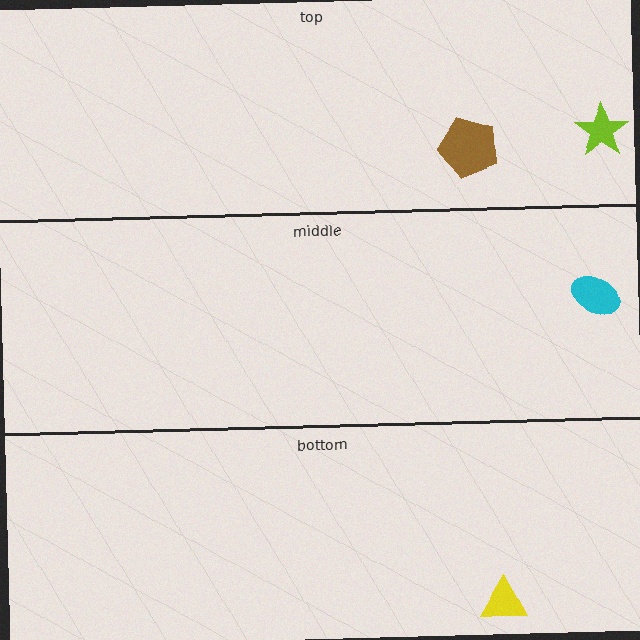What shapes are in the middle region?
The cyan ellipse.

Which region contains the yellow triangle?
The bottom region.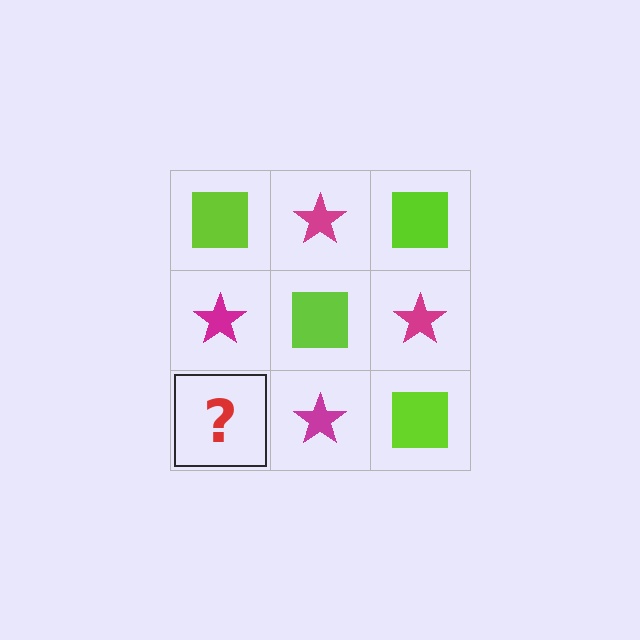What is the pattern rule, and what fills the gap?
The rule is that it alternates lime square and magenta star in a checkerboard pattern. The gap should be filled with a lime square.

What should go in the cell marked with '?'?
The missing cell should contain a lime square.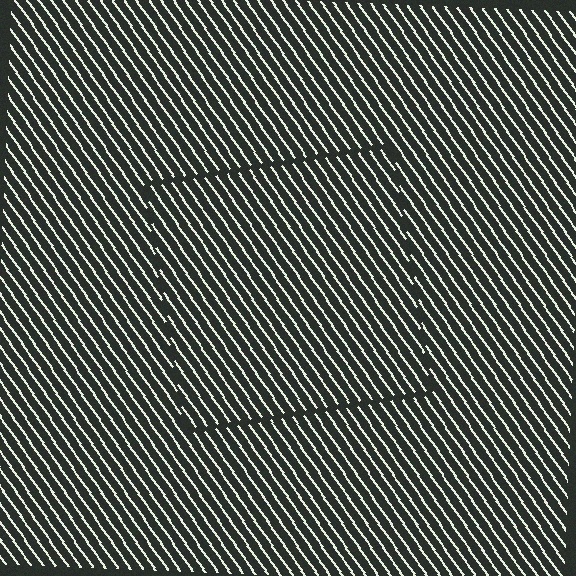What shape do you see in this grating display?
An illusory square. The interior of the shape contains the same grating, shifted by half a period — the contour is defined by the phase discontinuity where line-ends from the inner and outer gratings abut.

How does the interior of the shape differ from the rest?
The interior of the shape contains the same grating, shifted by half a period — the contour is defined by the phase discontinuity where line-ends from the inner and outer gratings abut.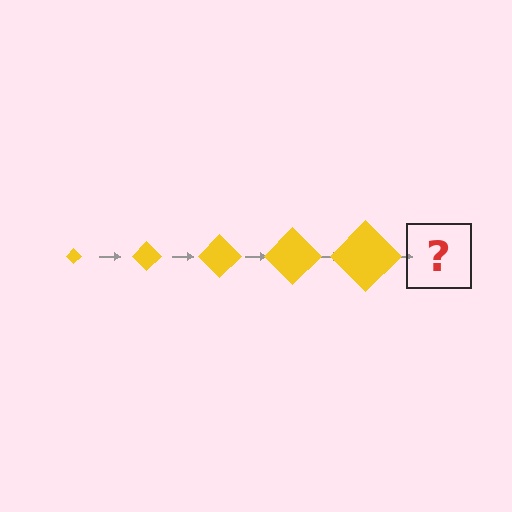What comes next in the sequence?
The next element should be a yellow diamond, larger than the previous one.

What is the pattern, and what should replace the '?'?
The pattern is that the diamond gets progressively larger each step. The '?' should be a yellow diamond, larger than the previous one.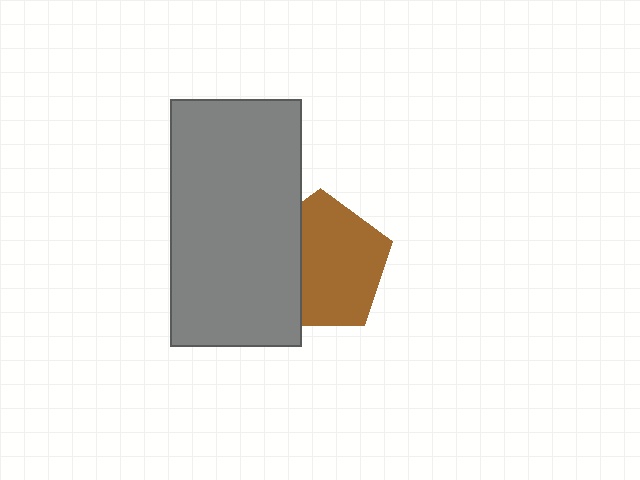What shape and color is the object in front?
The object in front is a gray rectangle.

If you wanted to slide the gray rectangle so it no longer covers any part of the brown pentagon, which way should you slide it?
Slide it left — that is the most direct way to separate the two shapes.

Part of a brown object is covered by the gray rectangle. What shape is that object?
It is a pentagon.